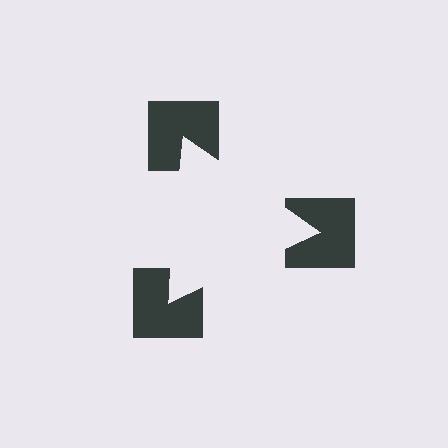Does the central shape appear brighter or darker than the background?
It typically appears slightly brighter than the background, even though no actual brightness change is drawn.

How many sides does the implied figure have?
3 sides.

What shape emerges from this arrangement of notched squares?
An illusory triangle — its edges are inferred from the aligned wedge cuts in the notched squares, not physically drawn.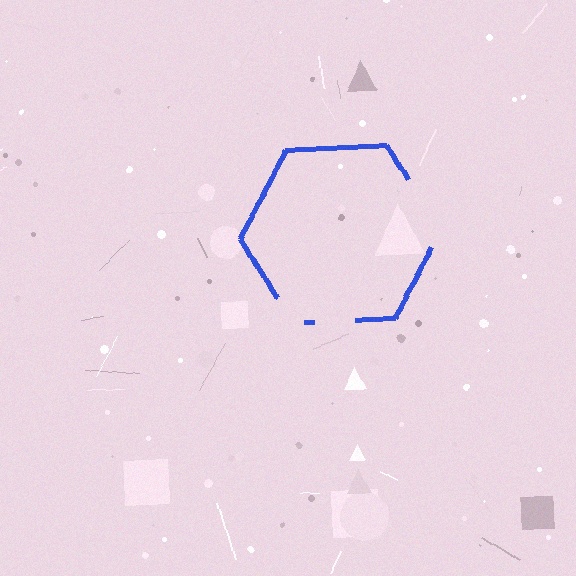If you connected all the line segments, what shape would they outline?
They would outline a hexagon.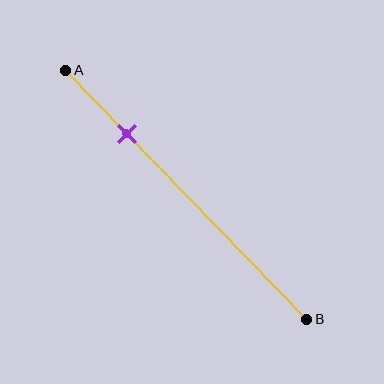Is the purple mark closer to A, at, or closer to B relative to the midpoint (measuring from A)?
The purple mark is closer to point A than the midpoint of segment AB.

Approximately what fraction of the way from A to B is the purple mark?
The purple mark is approximately 25% of the way from A to B.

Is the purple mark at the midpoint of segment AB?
No, the mark is at about 25% from A, not at the 50% midpoint.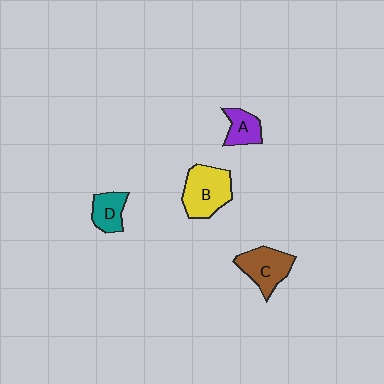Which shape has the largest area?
Shape B (yellow).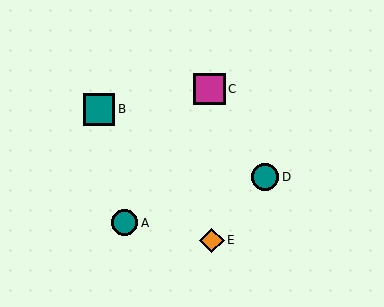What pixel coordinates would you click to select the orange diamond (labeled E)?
Click at (212, 240) to select the orange diamond E.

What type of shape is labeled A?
Shape A is a teal circle.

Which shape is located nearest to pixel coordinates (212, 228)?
The orange diamond (labeled E) at (212, 240) is nearest to that location.